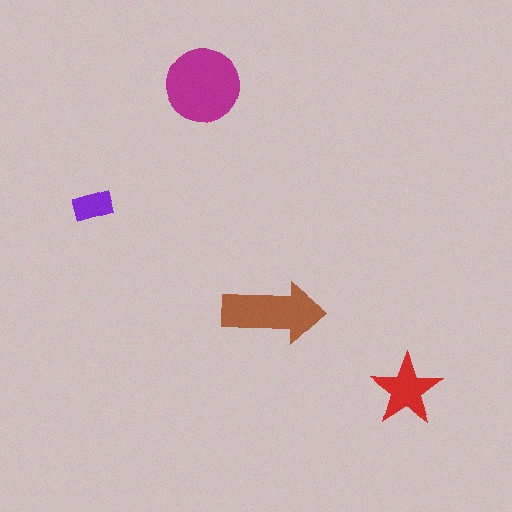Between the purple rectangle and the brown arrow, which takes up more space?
The brown arrow.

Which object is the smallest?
The purple rectangle.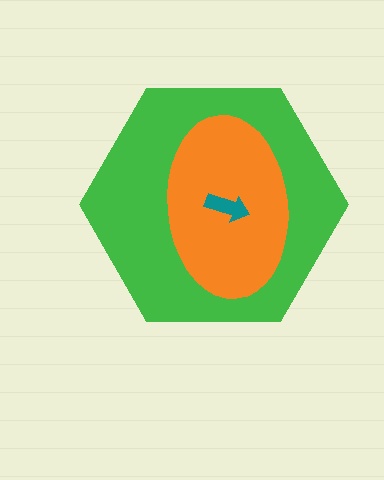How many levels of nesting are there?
3.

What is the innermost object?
The teal arrow.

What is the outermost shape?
The green hexagon.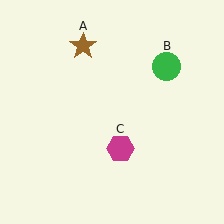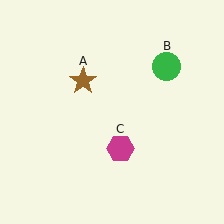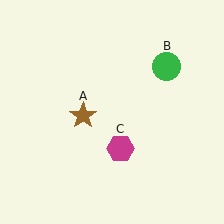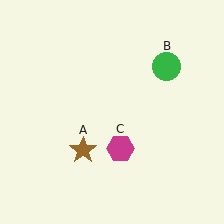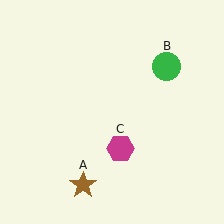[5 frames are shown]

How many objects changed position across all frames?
1 object changed position: brown star (object A).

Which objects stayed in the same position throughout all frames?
Green circle (object B) and magenta hexagon (object C) remained stationary.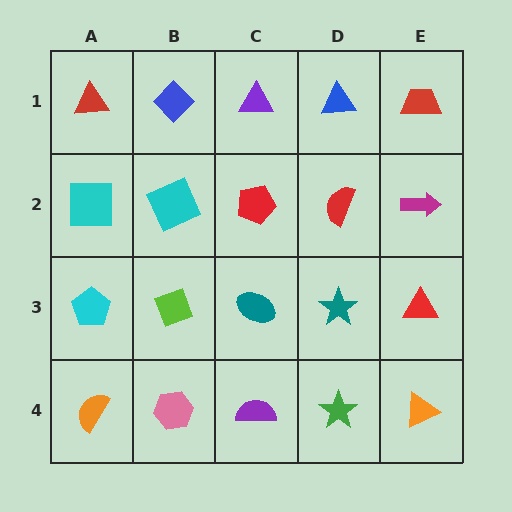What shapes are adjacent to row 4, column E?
A red triangle (row 3, column E), a green star (row 4, column D).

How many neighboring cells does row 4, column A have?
2.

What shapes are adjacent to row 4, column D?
A teal star (row 3, column D), a purple semicircle (row 4, column C), an orange triangle (row 4, column E).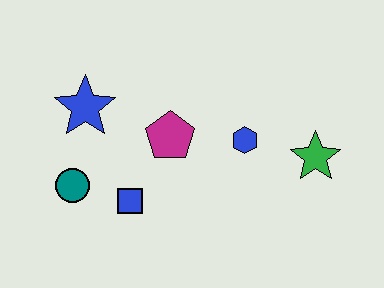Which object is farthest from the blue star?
The green star is farthest from the blue star.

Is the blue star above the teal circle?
Yes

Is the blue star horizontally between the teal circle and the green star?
Yes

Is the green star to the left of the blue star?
No